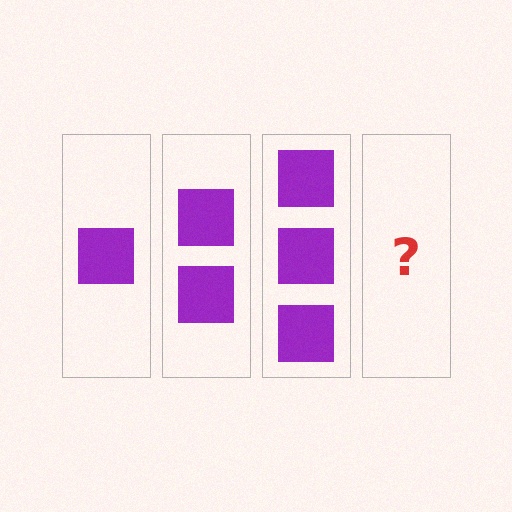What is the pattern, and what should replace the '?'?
The pattern is that each step adds one more square. The '?' should be 4 squares.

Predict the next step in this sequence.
The next step is 4 squares.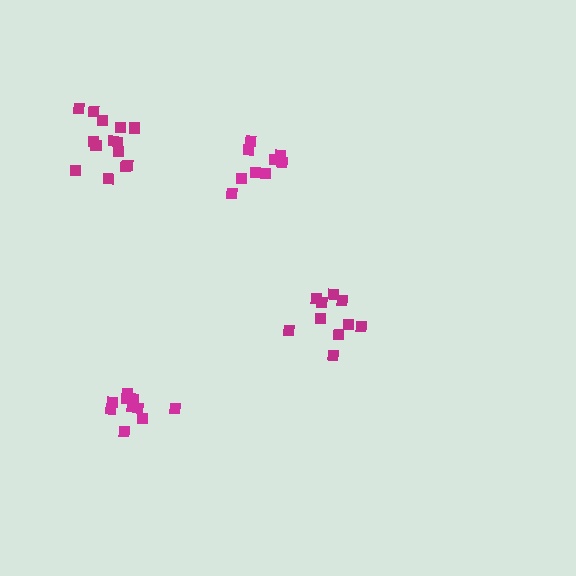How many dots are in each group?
Group 1: 10 dots, Group 2: 14 dots, Group 3: 9 dots, Group 4: 10 dots (43 total).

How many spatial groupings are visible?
There are 4 spatial groupings.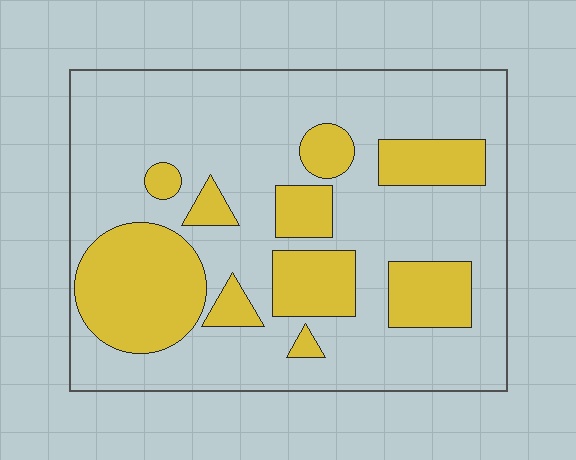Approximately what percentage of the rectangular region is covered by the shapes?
Approximately 30%.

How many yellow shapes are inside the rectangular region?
10.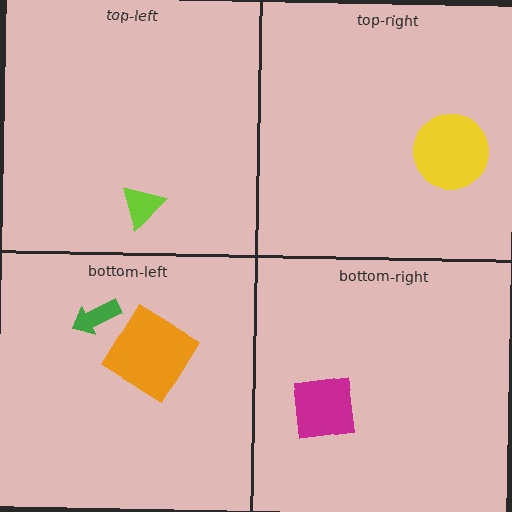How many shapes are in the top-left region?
1.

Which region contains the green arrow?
The bottom-left region.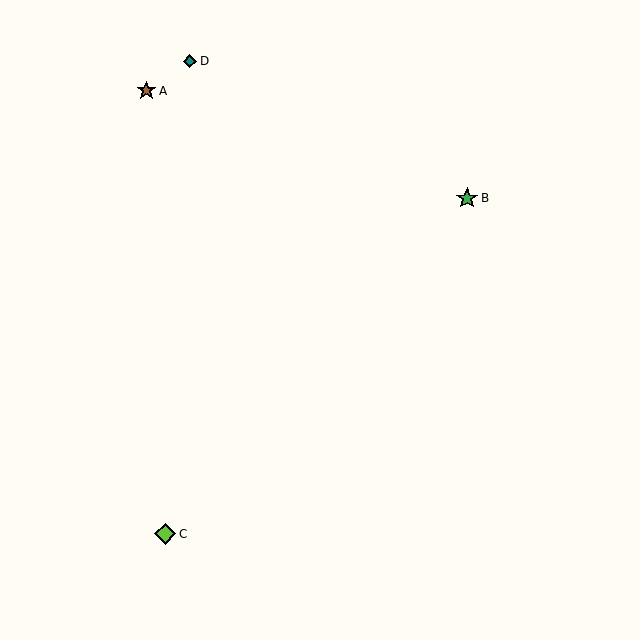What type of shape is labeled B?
Shape B is a green star.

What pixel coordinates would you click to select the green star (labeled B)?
Click at (467, 198) to select the green star B.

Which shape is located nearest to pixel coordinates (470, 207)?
The green star (labeled B) at (467, 198) is nearest to that location.